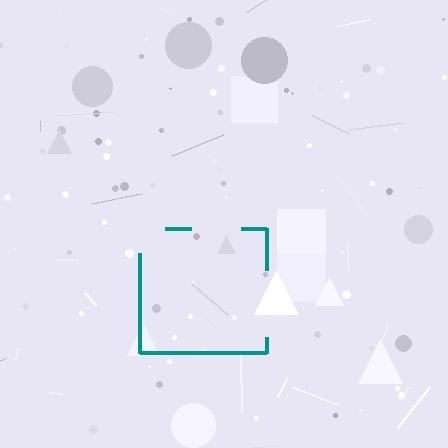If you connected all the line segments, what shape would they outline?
They would outline a square.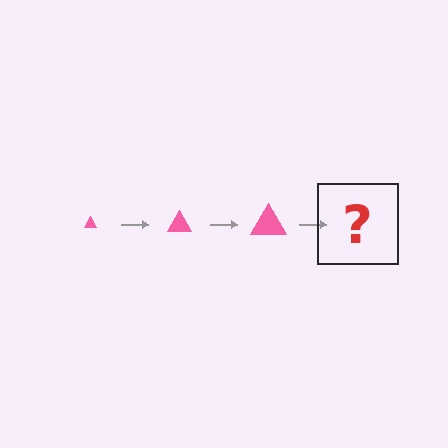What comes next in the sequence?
The next element should be a pink triangle, larger than the previous one.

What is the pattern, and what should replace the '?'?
The pattern is that the triangle gets progressively larger each step. The '?' should be a pink triangle, larger than the previous one.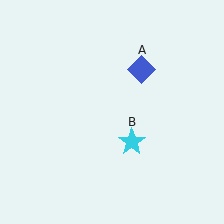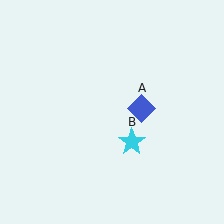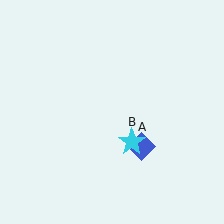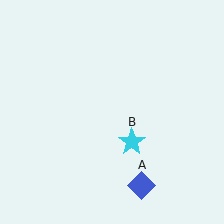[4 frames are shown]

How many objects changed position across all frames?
1 object changed position: blue diamond (object A).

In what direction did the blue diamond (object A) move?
The blue diamond (object A) moved down.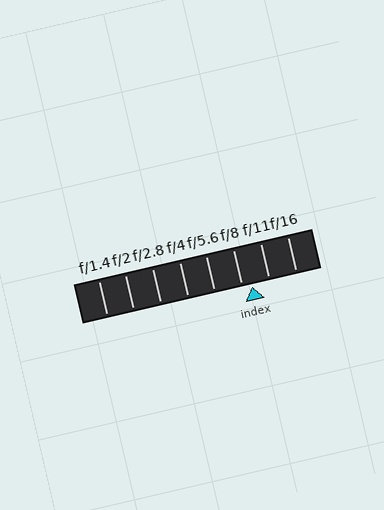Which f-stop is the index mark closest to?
The index mark is closest to f/8.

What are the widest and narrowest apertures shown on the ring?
The widest aperture shown is f/1.4 and the narrowest is f/16.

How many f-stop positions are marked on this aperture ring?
There are 8 f-stop positions marked.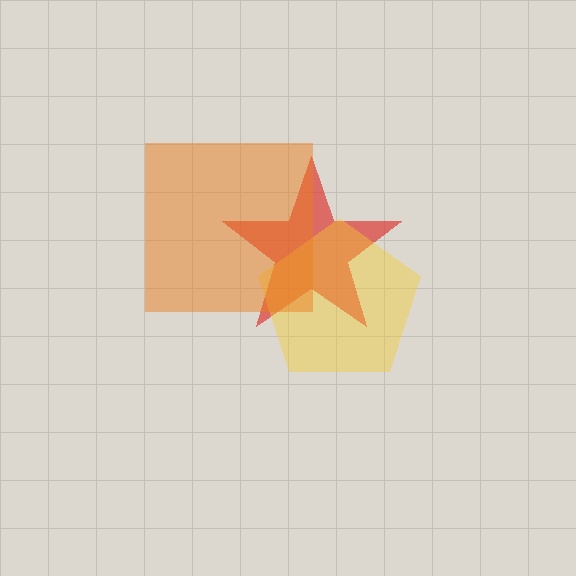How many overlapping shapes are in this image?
There are 3 overlapping shapes in the image.